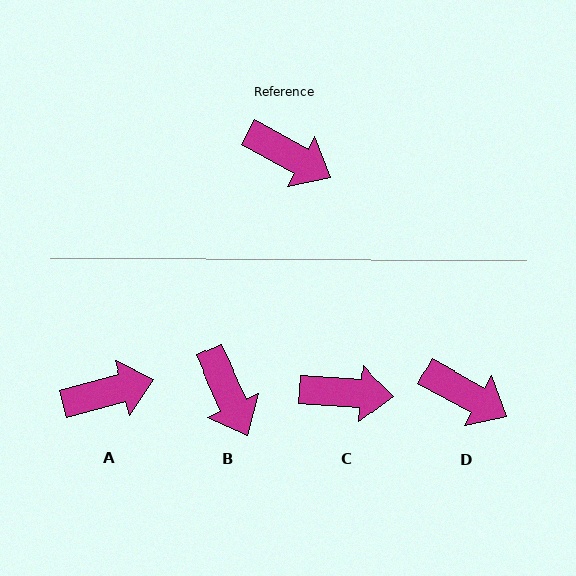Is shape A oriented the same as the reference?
No, it is off by about 44 degrees.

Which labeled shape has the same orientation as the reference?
D.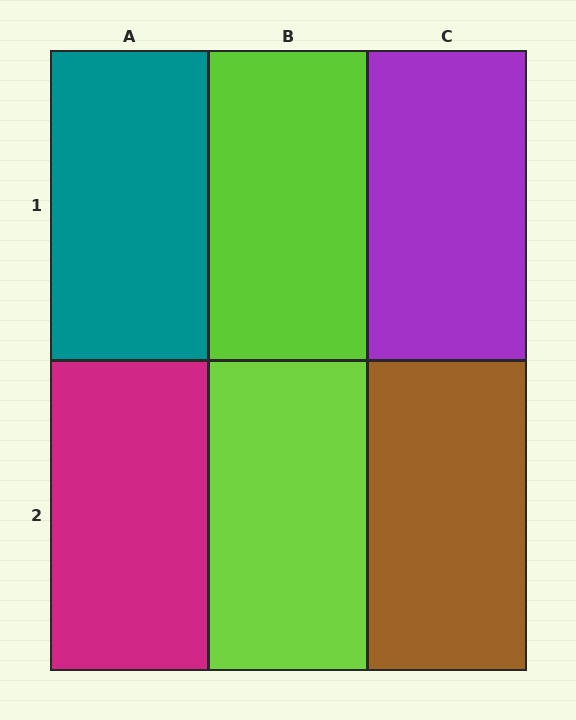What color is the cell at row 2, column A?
Magenta.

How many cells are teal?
1 cell is teal.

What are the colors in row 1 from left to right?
Teal, lime, purple.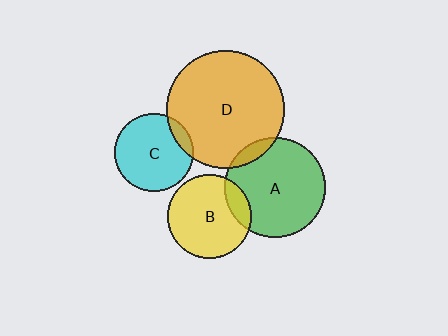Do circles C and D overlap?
Yes.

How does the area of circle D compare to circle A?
Approximately 1.4 times.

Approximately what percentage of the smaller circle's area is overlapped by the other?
Approximately 10%.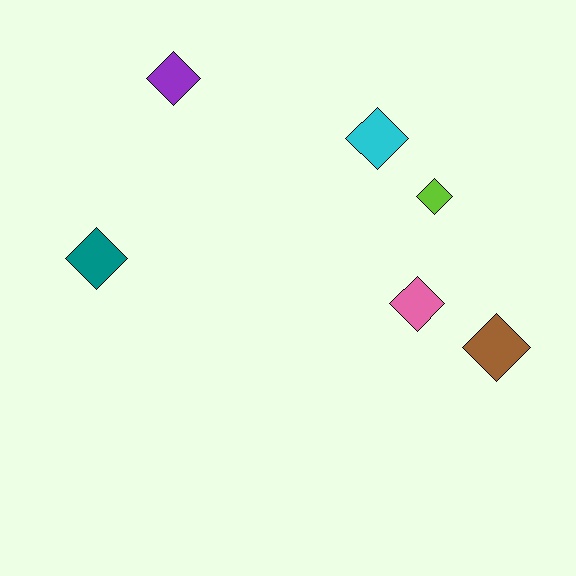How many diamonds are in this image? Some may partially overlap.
There are 6 diamonds.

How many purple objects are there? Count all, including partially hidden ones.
There is 1 purple object.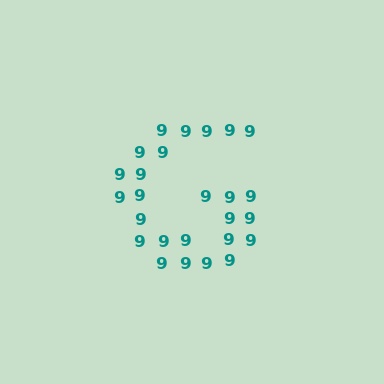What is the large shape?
The large shape is the letter G.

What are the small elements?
The small elements are digit 9's.